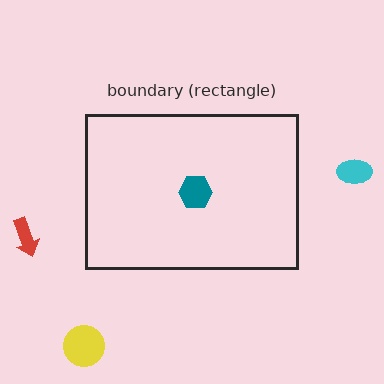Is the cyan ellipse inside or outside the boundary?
Outside.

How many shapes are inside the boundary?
1 inside, 3 outside.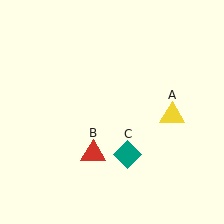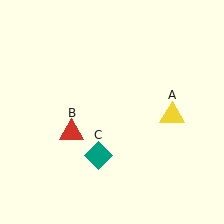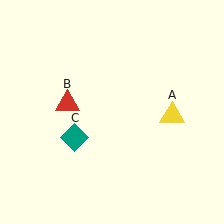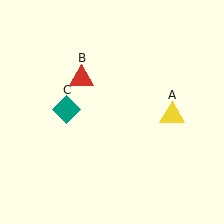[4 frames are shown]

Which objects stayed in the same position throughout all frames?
Yellow triangle (object A) remained stationary.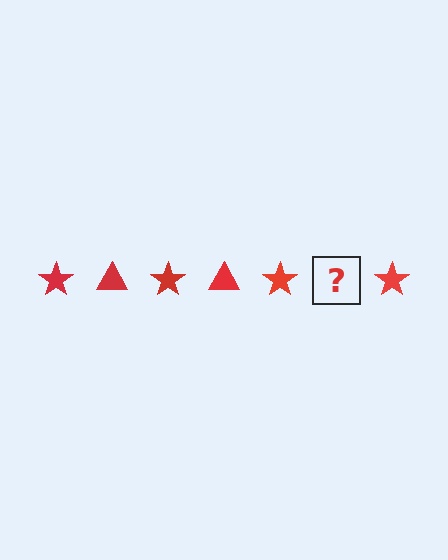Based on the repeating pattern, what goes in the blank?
The blank should be a red triangle.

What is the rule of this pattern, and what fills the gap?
The rule is that the pattern cycles through star, triangle shapes in red. The gap should be filled with a red triangle.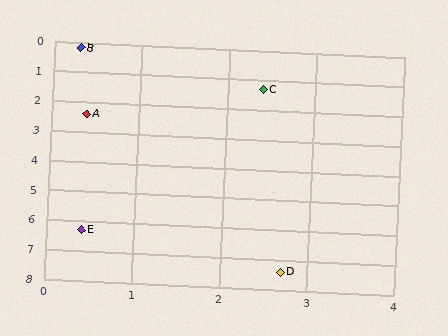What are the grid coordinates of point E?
Point E is at approximately (0.4, 6.3).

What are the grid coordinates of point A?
Point A is at approximately (0.4, 2.4).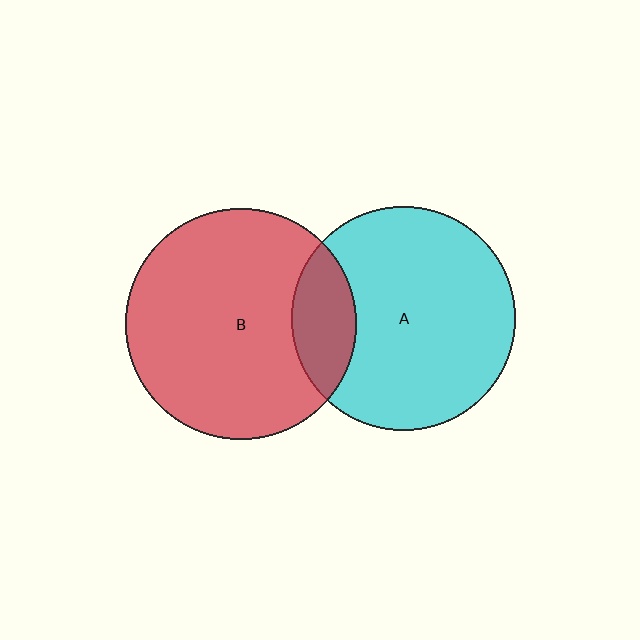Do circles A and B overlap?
Yes.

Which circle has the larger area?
Circle B (red).